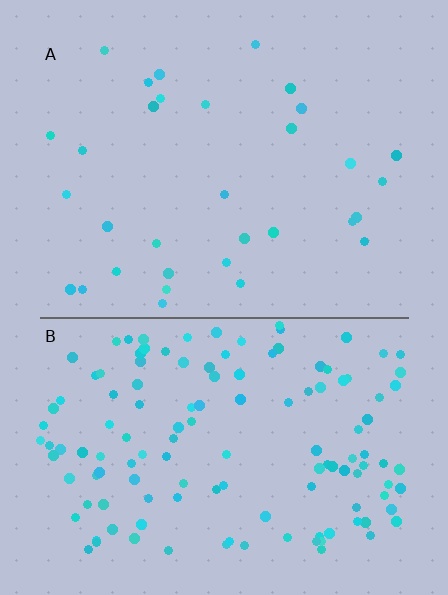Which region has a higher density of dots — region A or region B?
B (the bottom).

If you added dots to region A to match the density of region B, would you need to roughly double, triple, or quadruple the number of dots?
Approximately quadruple.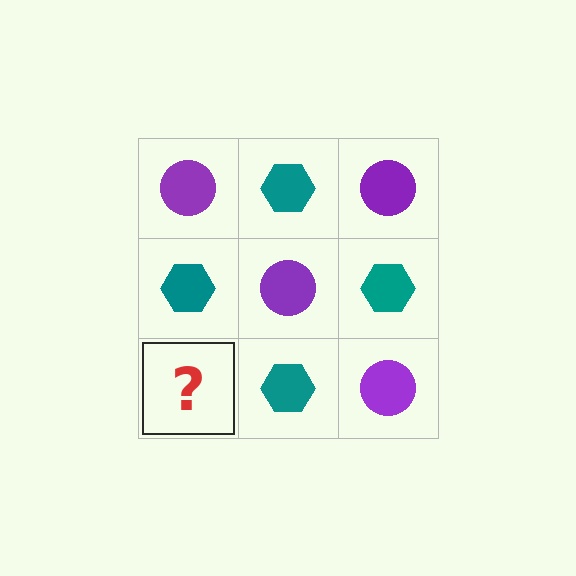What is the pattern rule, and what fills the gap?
The rule is that it alternates purple circle and teal hexagon in a checkerboard pattern. The gap should be filled with a purple circle.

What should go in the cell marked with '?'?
The missing cell should contain a purple circle.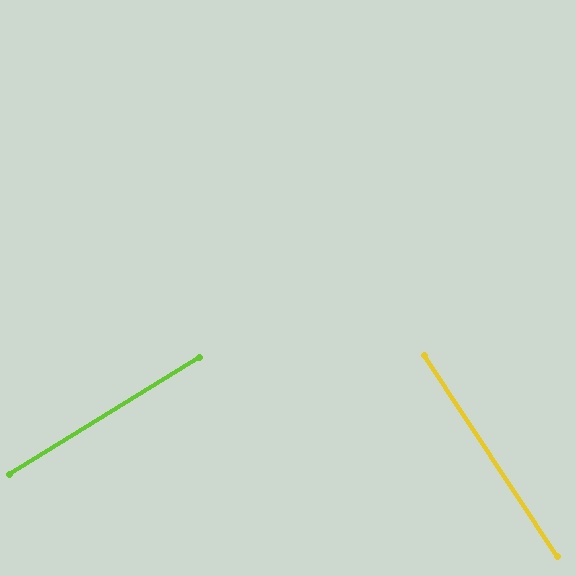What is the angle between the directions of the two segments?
Approximately 88 degrees.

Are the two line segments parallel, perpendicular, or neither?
Perpendicular — they meet at approximately 88°.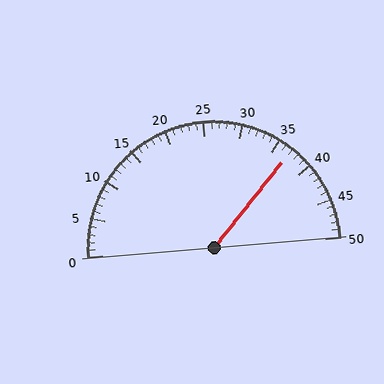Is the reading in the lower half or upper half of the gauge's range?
The reading is in the upper half of the range (0 to 50).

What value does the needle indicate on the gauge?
The needle indicates approximately 37.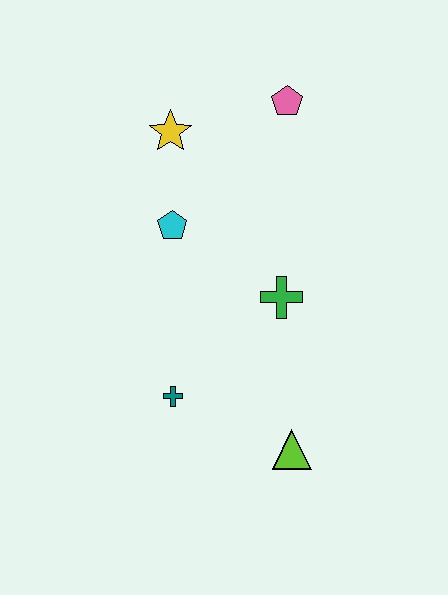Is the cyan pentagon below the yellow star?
Yes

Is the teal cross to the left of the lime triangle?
Yes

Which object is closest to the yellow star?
The cyan pentagon is closest to the yellow star.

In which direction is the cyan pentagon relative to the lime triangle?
The cyan pentagon is above the lime triangle.